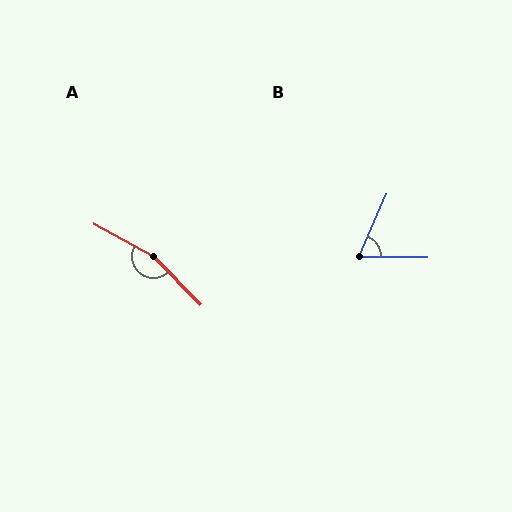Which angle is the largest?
A, at approximately 163 degrees.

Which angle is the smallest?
B, at approximately 67 degrees.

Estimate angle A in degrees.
Approximately 163 degrees.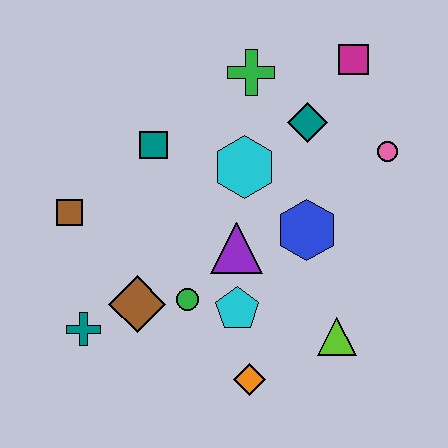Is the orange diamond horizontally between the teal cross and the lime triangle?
Yes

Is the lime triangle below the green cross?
Yes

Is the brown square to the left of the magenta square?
Yes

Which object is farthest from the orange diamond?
The magenta square is farthest from the orange diamond.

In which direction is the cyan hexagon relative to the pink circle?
The cyan hexagon is to the left of the pink circle.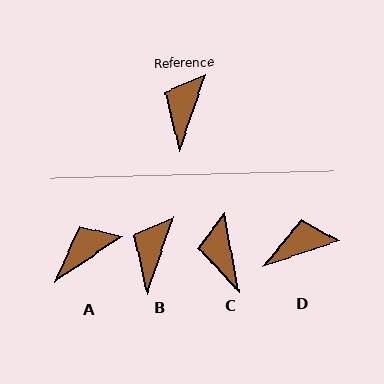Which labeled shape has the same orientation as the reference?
B.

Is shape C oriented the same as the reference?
No, it is off by about 30 degrees.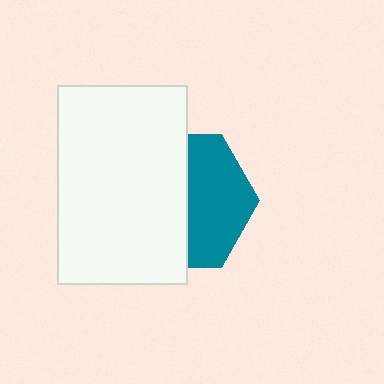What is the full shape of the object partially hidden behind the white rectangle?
The partially hidden object is a teal hexagon.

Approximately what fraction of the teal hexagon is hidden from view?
Roughly 54% of the teal hexagon is hidden behind the white rectangle.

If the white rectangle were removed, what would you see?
You would see the complete teal hexagon.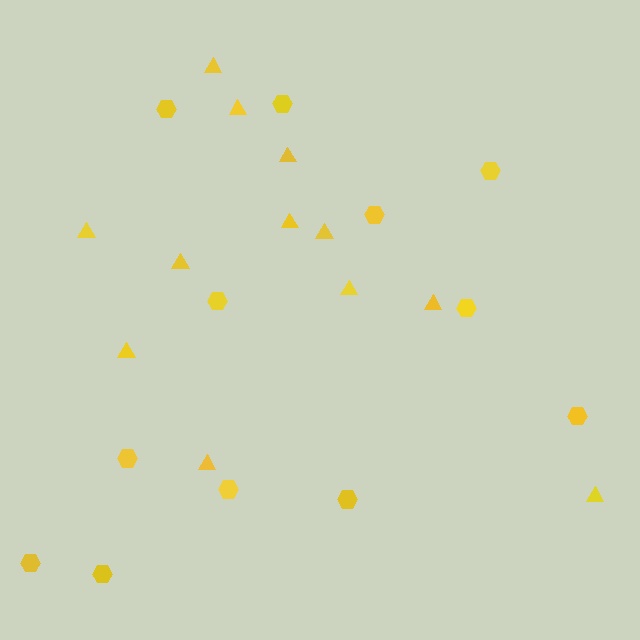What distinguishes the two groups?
There are 2 groups: one group of hexagons (12) and one group of triangles (12).